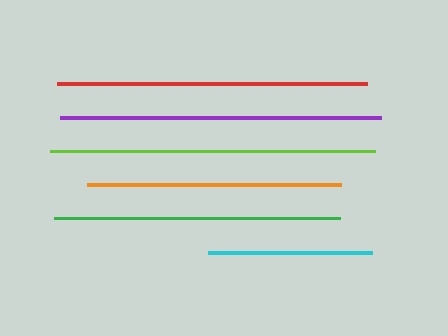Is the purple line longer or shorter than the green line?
The purple line is longer than the green line.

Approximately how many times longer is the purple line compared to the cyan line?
The purple line is approximately 2.0 times the length of the cyan line.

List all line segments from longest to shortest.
From longest to shortest: lime, purple, red, green, orange, cyan.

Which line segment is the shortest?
The cyan line is the shortest at approximately 165 pixels.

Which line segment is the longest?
The lime line is the longest at approximately 326 pixels.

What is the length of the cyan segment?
The cyan segment is approximately 165 pixels long.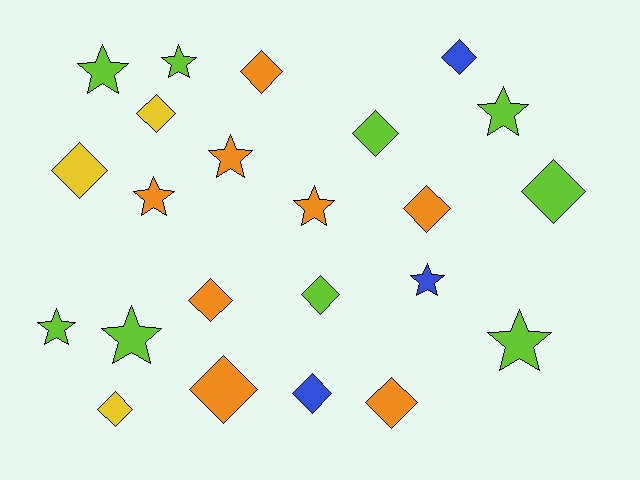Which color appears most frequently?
Lime, with 9 objects.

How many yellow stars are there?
There are no yellow stars.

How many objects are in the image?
There are 23 objects.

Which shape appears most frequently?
Diamond, with 13 objects.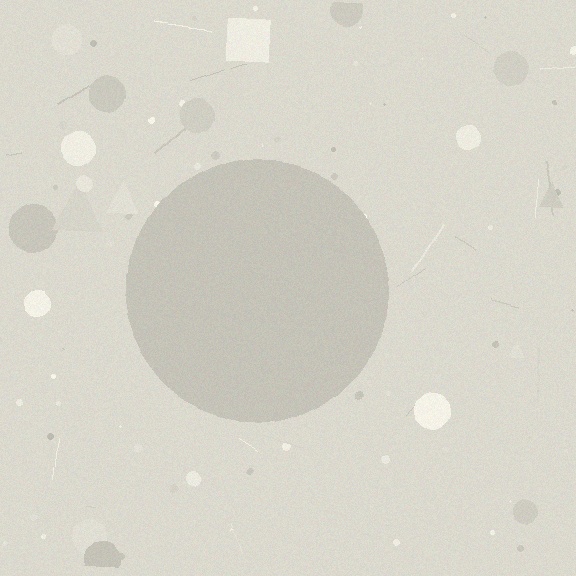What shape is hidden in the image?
A circle is hidden in the image.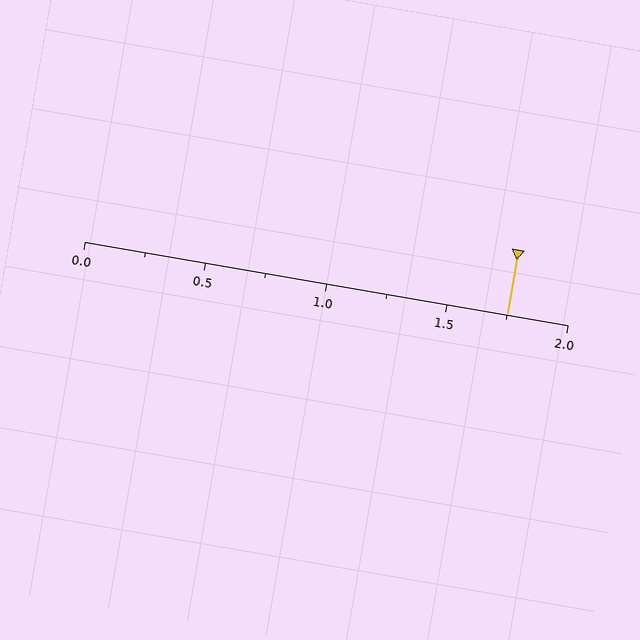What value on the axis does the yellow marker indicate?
The marker indicates approximately 1.75.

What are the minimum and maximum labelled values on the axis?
The axis runs from 0.0 to 2.0.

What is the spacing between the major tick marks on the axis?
The major ticks are spaced 0.5 apart.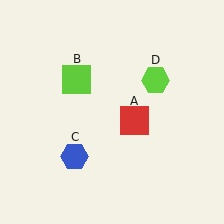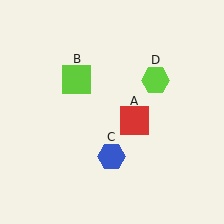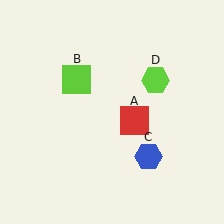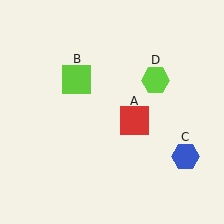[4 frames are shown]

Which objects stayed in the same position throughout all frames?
Red square (object A) and lime square (object B) and lime hexagon (object D) remained stationary.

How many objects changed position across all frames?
1 object changed position: blue hexagon (object C).